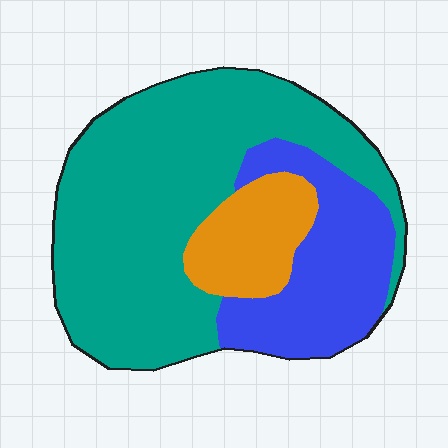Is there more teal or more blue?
Teal.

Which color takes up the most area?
Teal, at roughly 60%.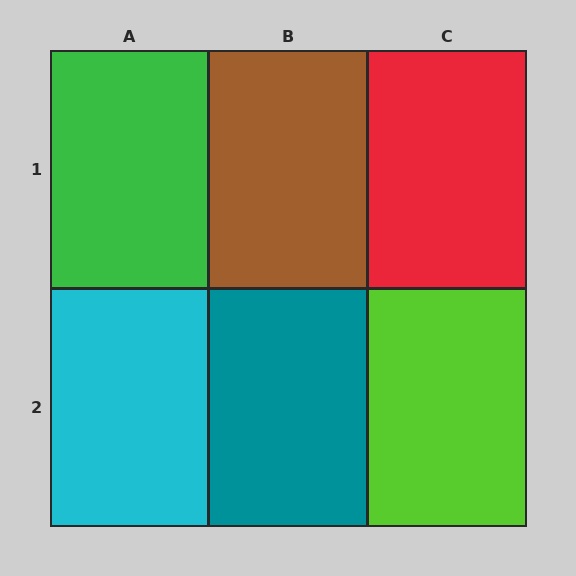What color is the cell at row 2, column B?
Teal.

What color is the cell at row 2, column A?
Cyan.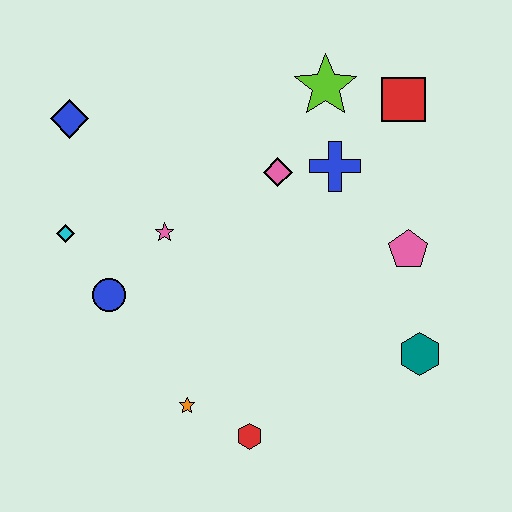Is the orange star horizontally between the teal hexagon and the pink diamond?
No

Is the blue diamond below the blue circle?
No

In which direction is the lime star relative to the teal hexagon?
The lime star is above the teal hexagon.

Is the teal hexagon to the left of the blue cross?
No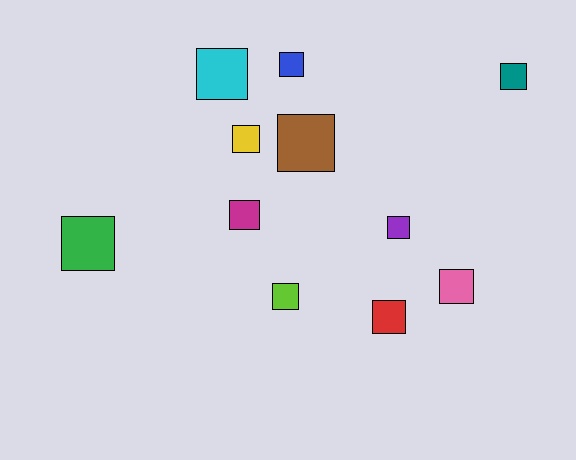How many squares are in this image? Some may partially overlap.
There are 11 squares.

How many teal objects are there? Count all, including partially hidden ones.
There is 1 teal object.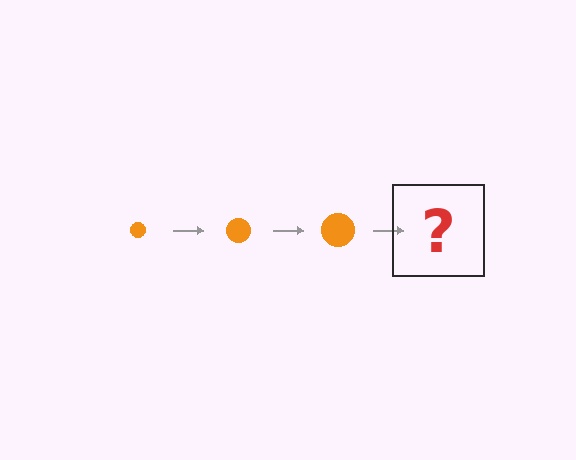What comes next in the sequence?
The next element should be an orange circle, larger than the previous one.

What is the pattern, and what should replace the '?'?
The pattern is that the circle gets progressively larger each step. The '?' should be an orange circle, larger than the previous one.